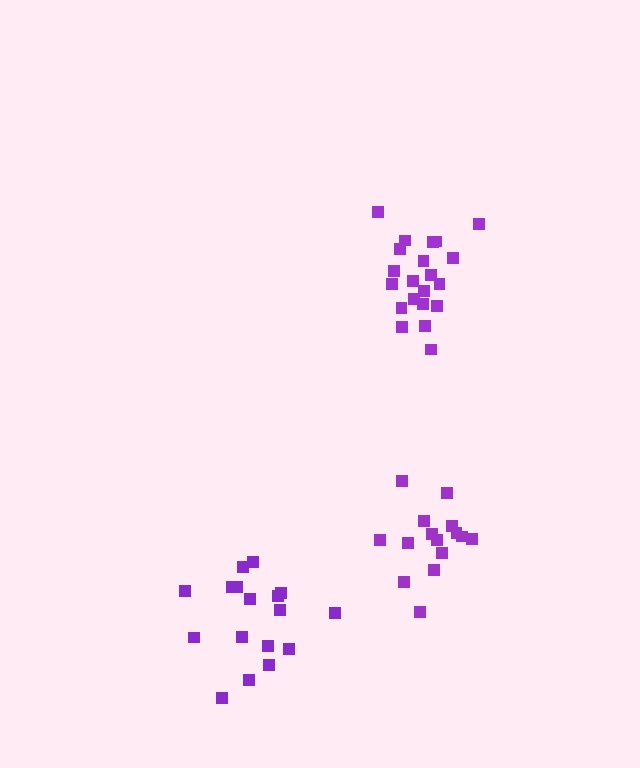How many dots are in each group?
Group 1: 17 dots, Group 2: 21 dots, Group 3: 15 dots (53 total).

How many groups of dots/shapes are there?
There are 3 groups.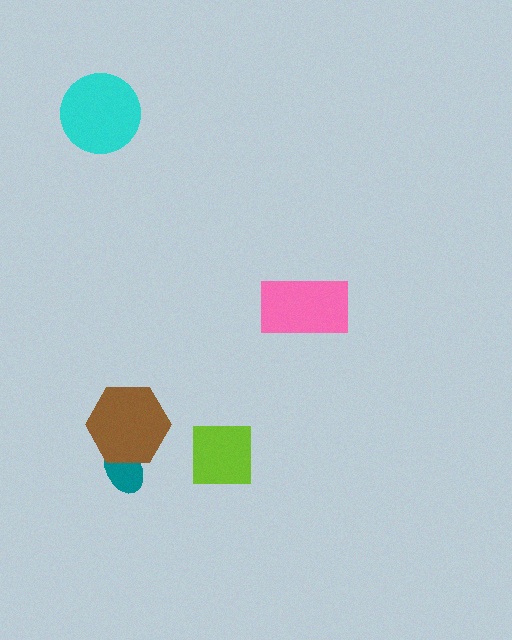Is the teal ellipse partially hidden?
Yes, it is partially covered by another shape.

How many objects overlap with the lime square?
0 objects overlap with the lime square.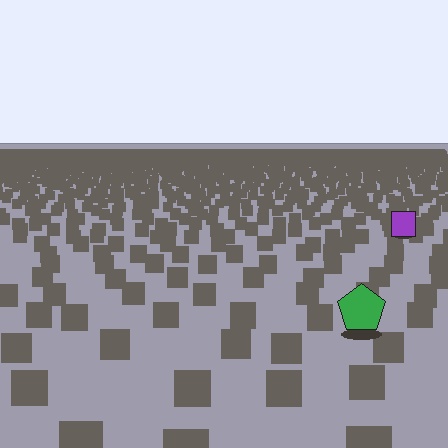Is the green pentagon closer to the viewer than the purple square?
Yes. The green pentagon is closer — you can tell from the texture gradient: the ground texture is coarser near it.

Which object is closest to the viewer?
The green pentagon is closest. The texture marks near it are larger and more spread out.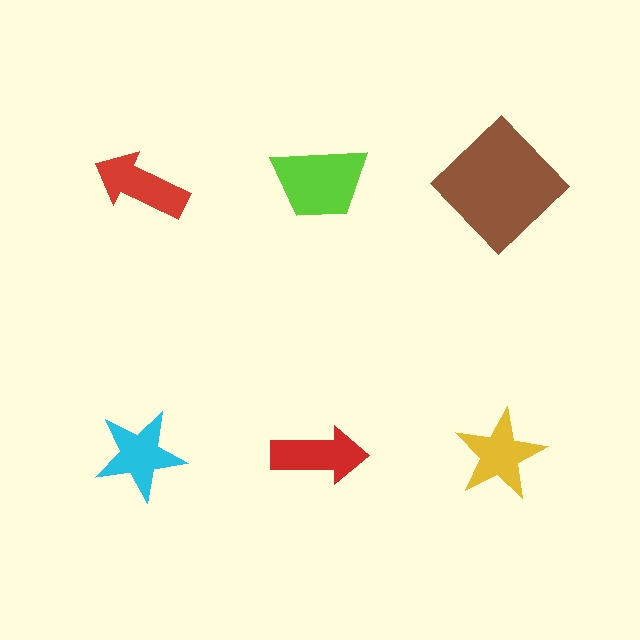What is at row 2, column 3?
A yellow star.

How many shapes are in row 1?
3 shapes.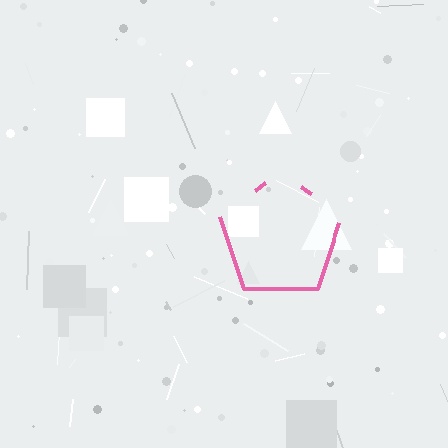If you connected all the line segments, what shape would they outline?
They would outline a pentagon.